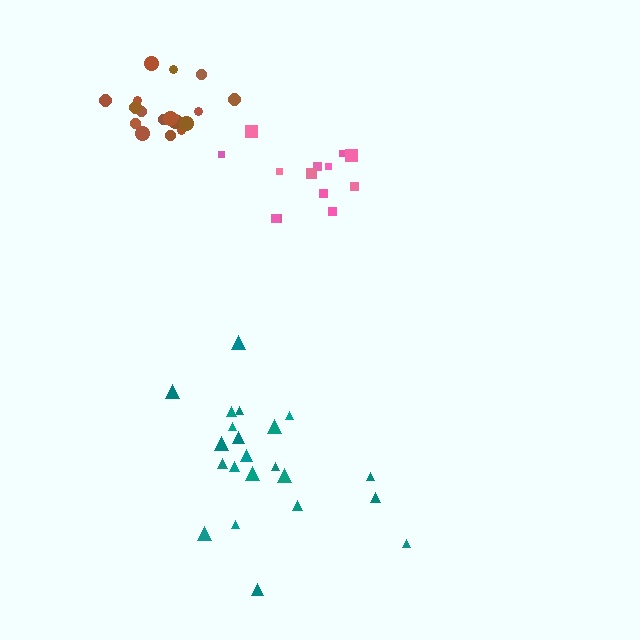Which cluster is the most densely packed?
Brown.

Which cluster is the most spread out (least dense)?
Teal.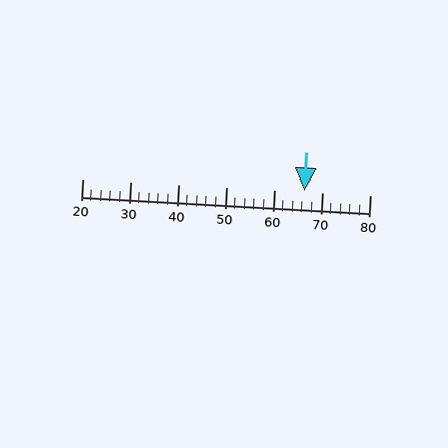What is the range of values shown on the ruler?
The ruler shows values from 20 to 80.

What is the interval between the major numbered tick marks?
The major tick marks are spaced 10 units apart.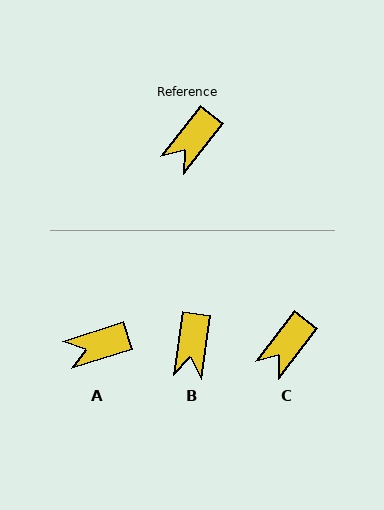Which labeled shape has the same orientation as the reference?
C.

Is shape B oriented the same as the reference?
No, it is off by about 30 degrees.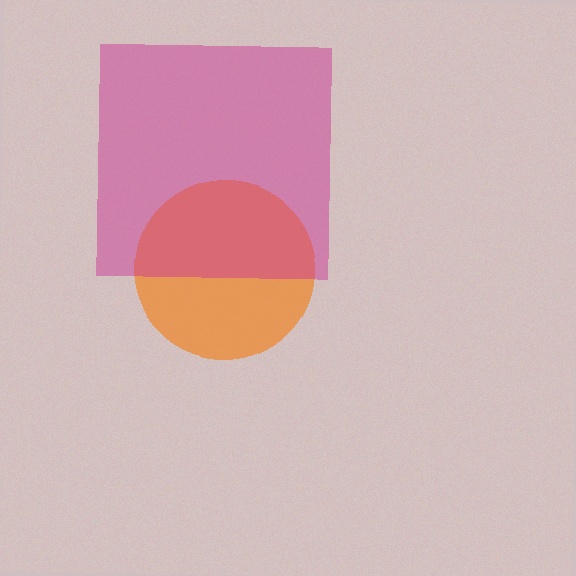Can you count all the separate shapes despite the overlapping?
Yes, there are 2 separate shapes.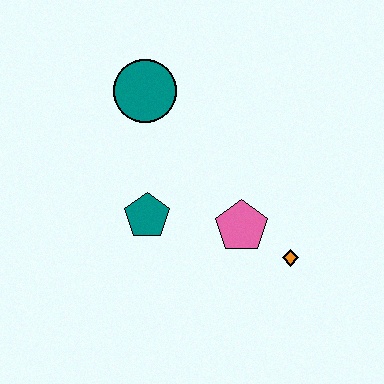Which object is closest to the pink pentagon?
The orange diamond is closest to the pink pentagon.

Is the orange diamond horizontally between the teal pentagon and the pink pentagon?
No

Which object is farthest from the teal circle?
The orange diamond is farthest from the teal circle.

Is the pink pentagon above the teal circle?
No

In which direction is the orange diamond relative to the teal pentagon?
The orange diamond is to the right of the teal pentagon.